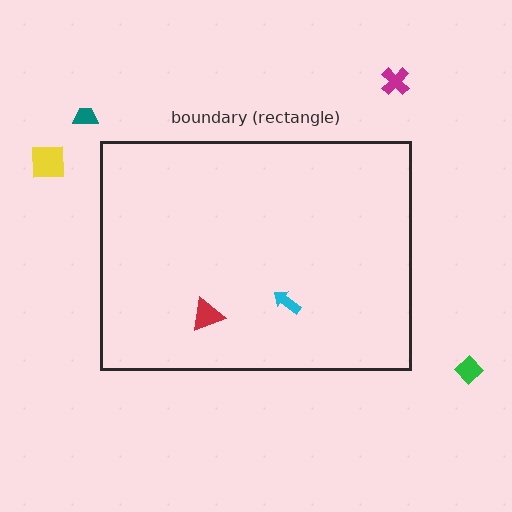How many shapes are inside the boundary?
2 inside, 4 outside.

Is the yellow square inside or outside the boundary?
Outside.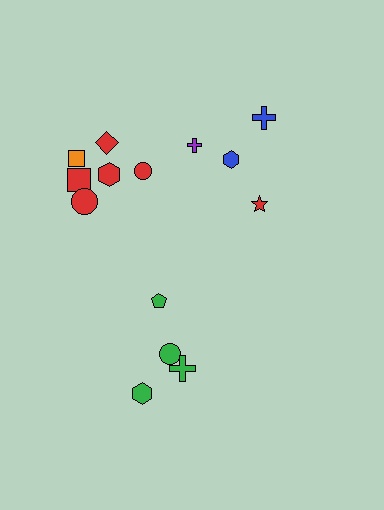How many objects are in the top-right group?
There are 4 objects.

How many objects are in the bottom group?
There are 4 objects.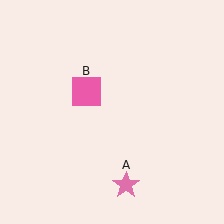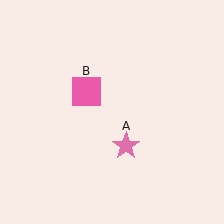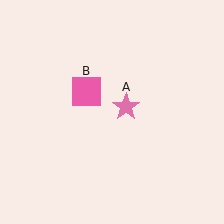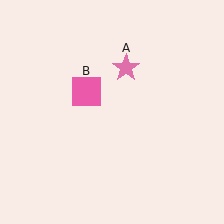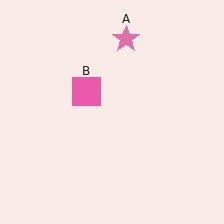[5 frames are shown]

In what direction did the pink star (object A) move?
The pink star (object A) moved up.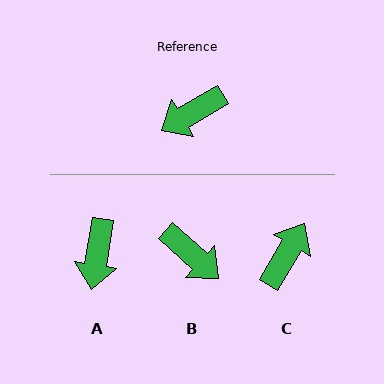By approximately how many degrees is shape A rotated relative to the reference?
Approximately 50 degrees counter-clockwise.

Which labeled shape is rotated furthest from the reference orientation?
C, about 151 degrees away.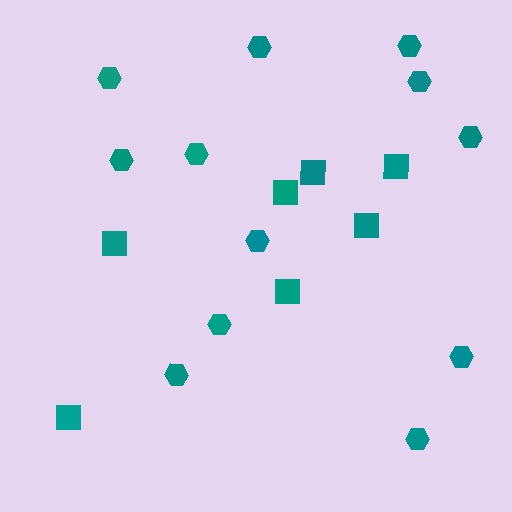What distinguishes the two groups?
There are 2 groups: one group of hexagons (12) and one group of squares (7).